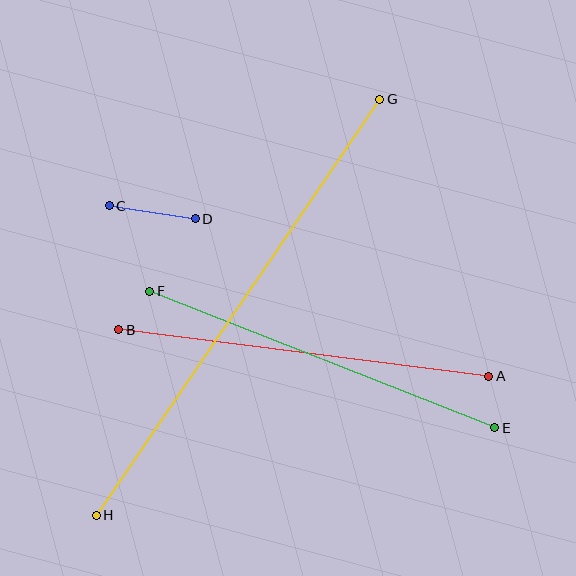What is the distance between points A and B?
The distance is approximately 373 pixels.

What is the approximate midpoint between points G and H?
The midpoint is at approximately (238, 307) pixels.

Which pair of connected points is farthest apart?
Points G and H are farthest apart.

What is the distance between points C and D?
The distance is approximately 87 pixels.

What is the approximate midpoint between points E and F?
The midpoint is at approximately (322, 360) pixels.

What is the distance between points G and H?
The distance is approximately 503 pixels.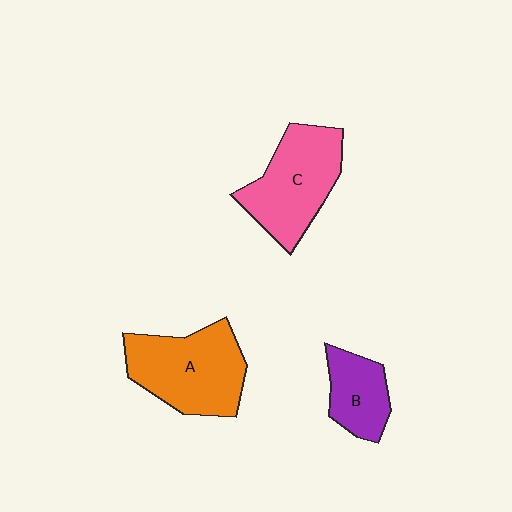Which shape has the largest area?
Shape A (orange).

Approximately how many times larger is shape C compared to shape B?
Approximately 1.7 times.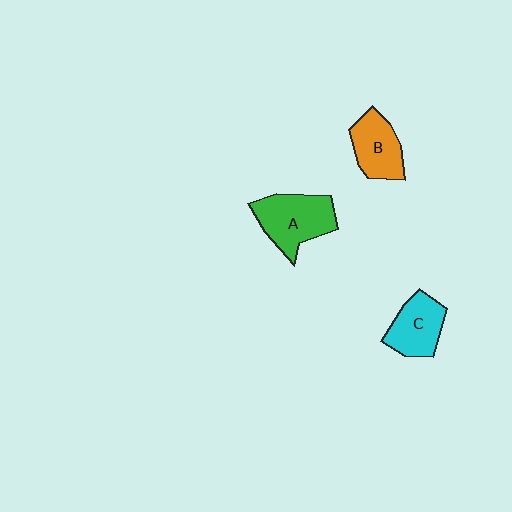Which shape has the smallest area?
Shape B (orange).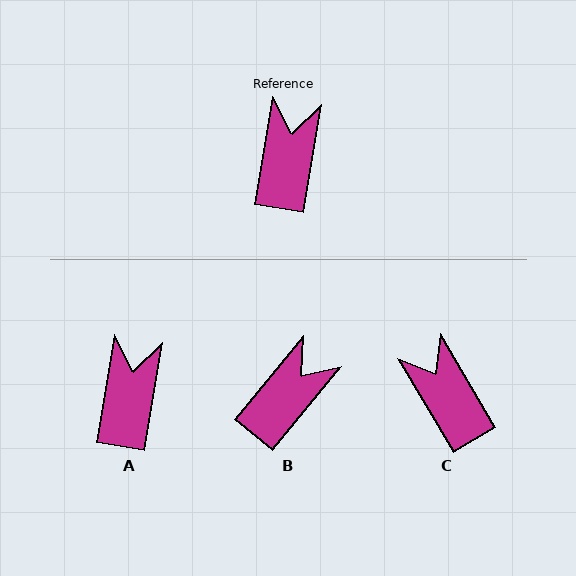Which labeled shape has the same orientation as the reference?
A.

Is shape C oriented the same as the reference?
No, it is off by about 40 degrees.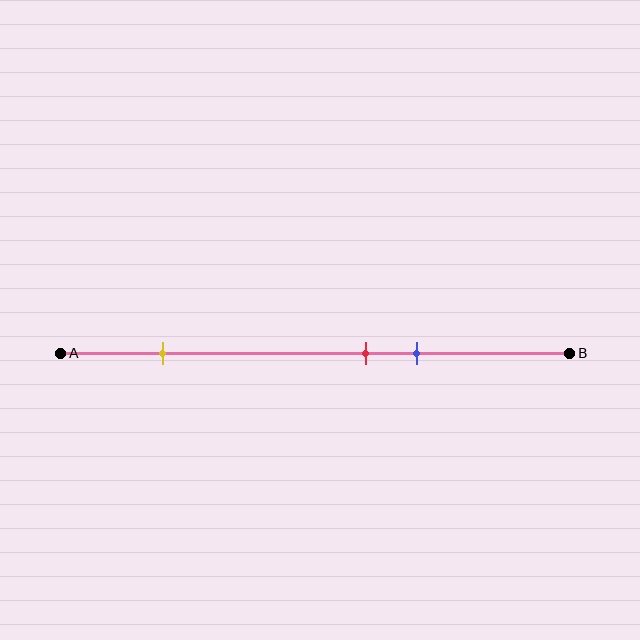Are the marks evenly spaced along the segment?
No, the marks are not evenly spaced.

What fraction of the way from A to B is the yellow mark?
The yellow mark is approximately 20% (0.2) of the way from A to B.